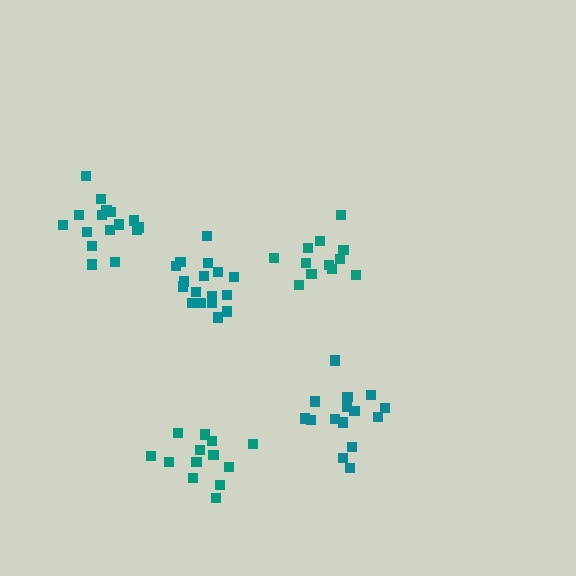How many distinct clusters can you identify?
There are 5 distinct clusters.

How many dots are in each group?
Group 1: 12 dots, Group 2: 13 dots, Group 3: 15 dots, Group 4: 16 dots, Group 5: 17 dots (73 total).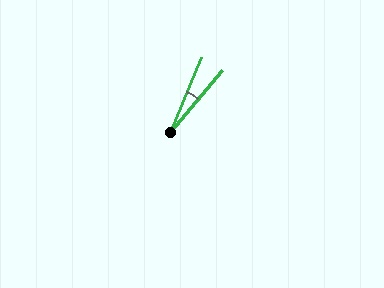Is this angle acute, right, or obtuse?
It is acute.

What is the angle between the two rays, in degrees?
Approximately 18 degrees.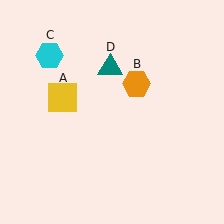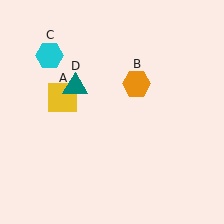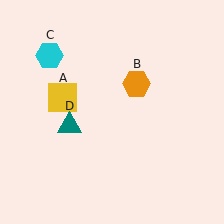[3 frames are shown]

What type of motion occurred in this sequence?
The teal triangle (object D) rotated counterclockwise around the center of the scene.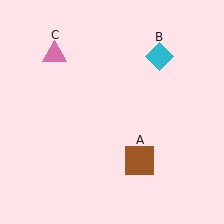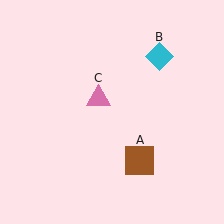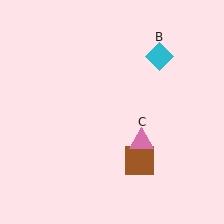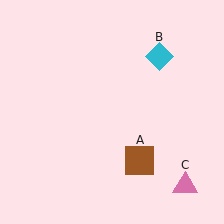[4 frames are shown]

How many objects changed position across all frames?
1 object changed position: pink triangle (object C).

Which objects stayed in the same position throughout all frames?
Brown square (object A) and cyan diamond (object B) remained stationary.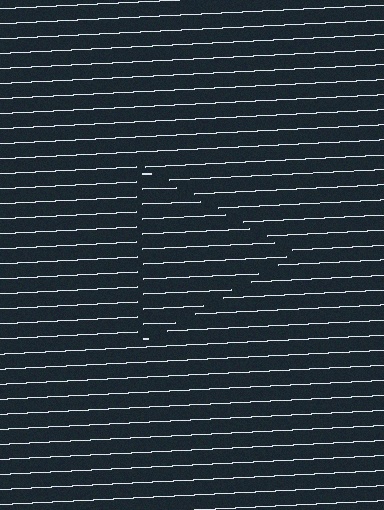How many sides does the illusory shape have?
3 sides — the line-ends trace a triangle.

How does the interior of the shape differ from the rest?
The interior of the shape contains the same grating, shifted by half a period — the contour is defined by the phase discontinuity where line-ends from the inner and outer gratings abut.